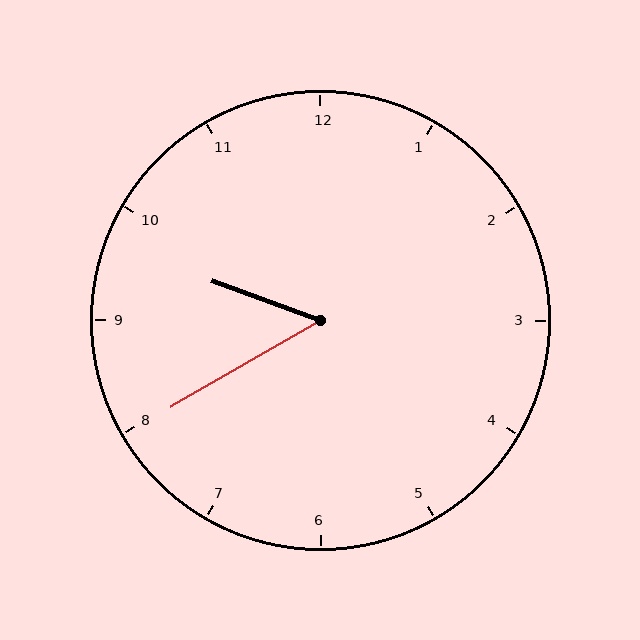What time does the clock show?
9:40.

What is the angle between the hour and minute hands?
Approximately 50 degrees.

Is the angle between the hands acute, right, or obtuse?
It is acute.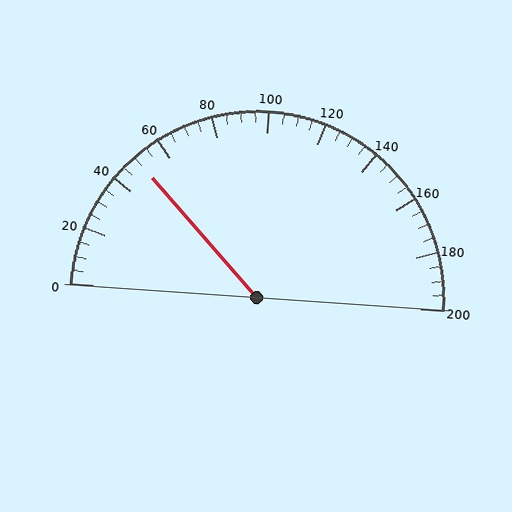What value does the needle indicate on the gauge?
The needle indicates approximately 50.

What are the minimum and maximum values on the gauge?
The gauge ranges from 0 to 200.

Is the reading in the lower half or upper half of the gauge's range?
The reading is in the lower half of the range (0 to 200).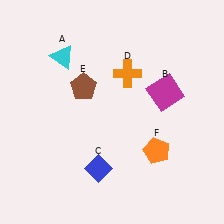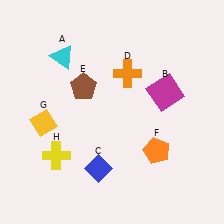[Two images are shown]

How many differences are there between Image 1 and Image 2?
There are 2 differences between the two images.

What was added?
A yellow diamond (G), a yellow cross (H) were added in Image 2.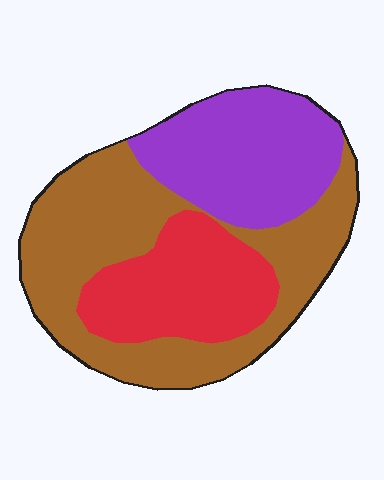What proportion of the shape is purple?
Purple covers about 30% of the shape.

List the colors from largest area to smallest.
From largest to smallest: brown, purple, red.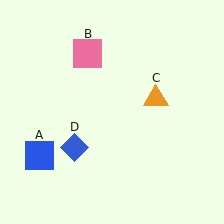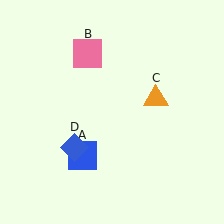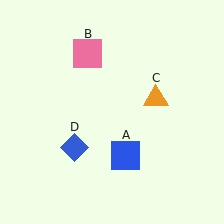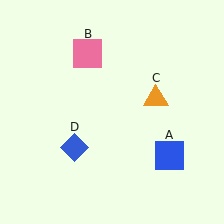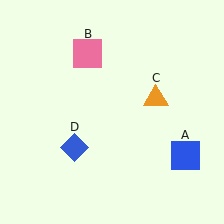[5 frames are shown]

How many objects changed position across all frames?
1 object changed position: blue square (object A).